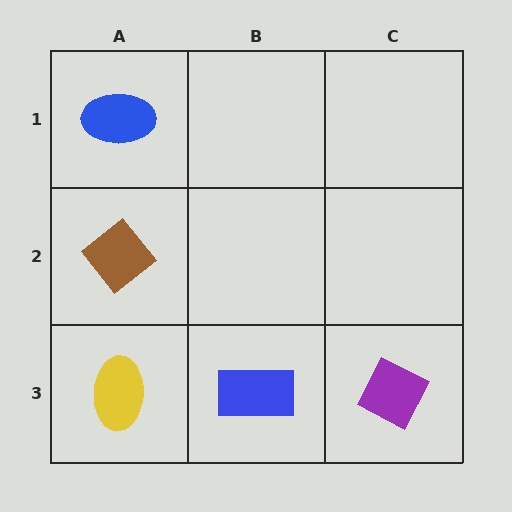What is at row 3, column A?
A yellow ellipse.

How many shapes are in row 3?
3 shapes.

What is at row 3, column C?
A purple diamond.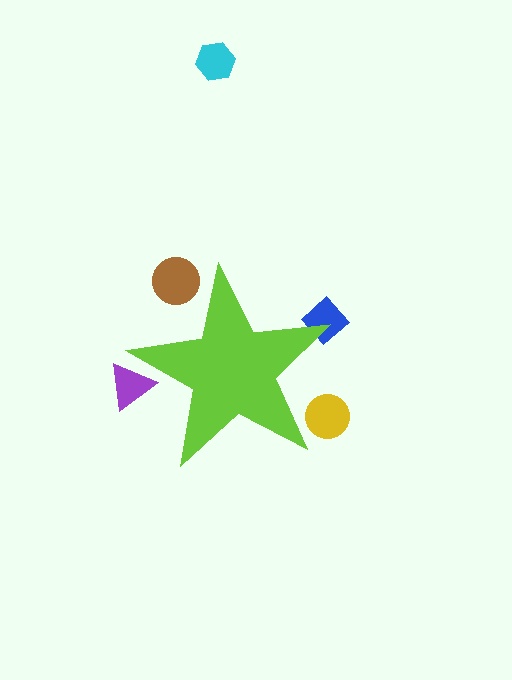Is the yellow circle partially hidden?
Yes, the yellow circle is partially hidden behind the lime star.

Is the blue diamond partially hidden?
Yes, the blue diamond is partially hidden behind the lime star.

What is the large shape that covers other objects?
A lime star.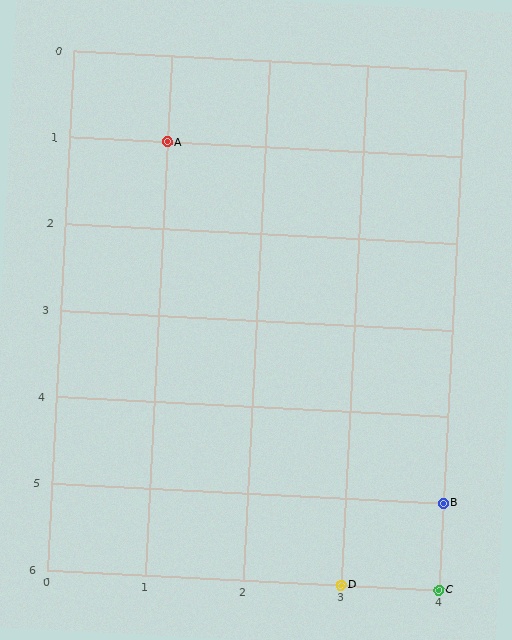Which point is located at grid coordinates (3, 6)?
Point D is at (3, 6).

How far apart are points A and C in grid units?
Points A and C are 3 columns and 5 rows apart (about 5.8 grid units diagonally).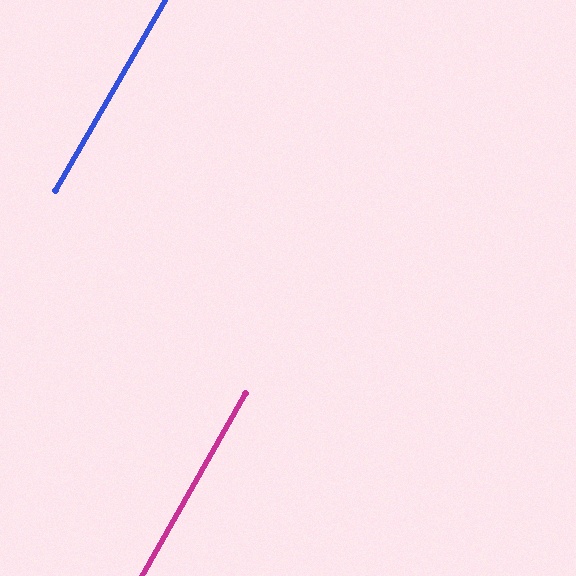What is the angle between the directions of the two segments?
Approximately 0 degrees.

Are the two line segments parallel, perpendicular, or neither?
Parallel — their directions differ by only 0.0°.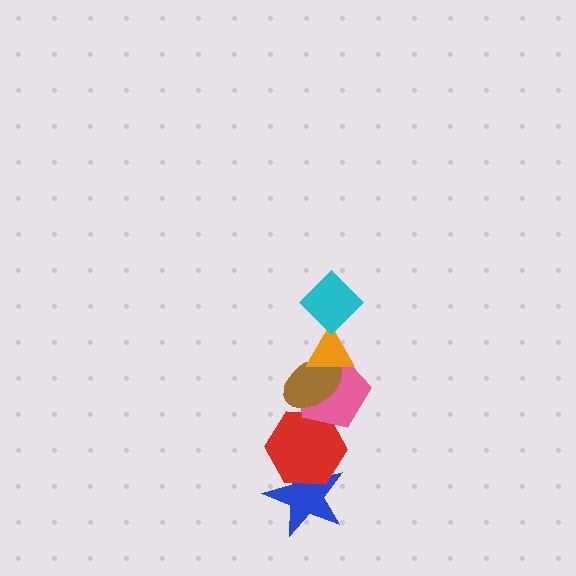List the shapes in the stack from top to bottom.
From top to bottom: the cyan diamond, the orange triangle, the brown ellipse, the pink pentagon, the red hexagon, the blue star.